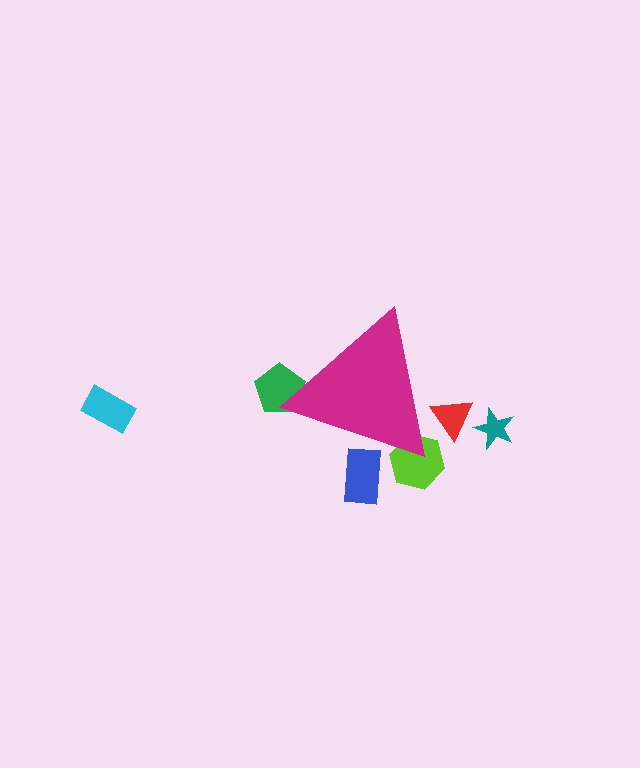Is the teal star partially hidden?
No, the teal star is fully visible.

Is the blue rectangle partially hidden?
Yes, the blue rectangle is partially hidden behind the magenta triangle.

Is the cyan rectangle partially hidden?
No, the cyan rectangle is fully visible.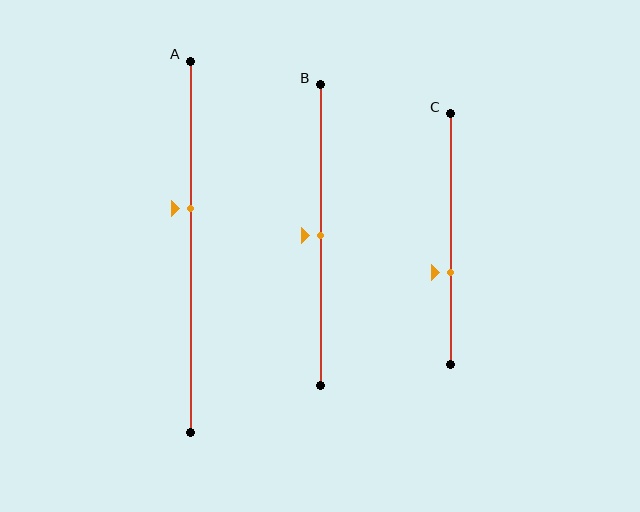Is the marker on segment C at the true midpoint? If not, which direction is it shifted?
No, the marker on segment C is shifted downward by about 13% of the segment length.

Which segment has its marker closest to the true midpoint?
Segment B has its marker closest to the true midpoint.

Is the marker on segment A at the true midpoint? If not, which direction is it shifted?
No, the marker on segment A is shifted upward by about 10% of the segment length.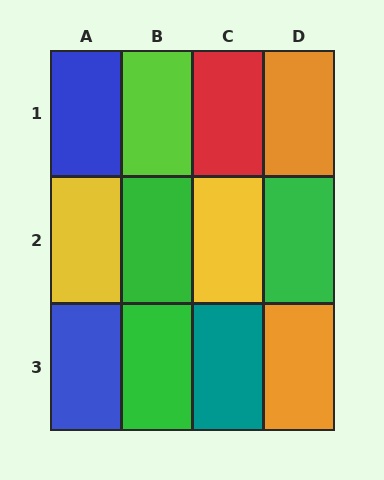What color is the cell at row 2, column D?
Green.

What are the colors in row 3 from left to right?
Blue, green, teal, orange.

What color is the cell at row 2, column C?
Yellow.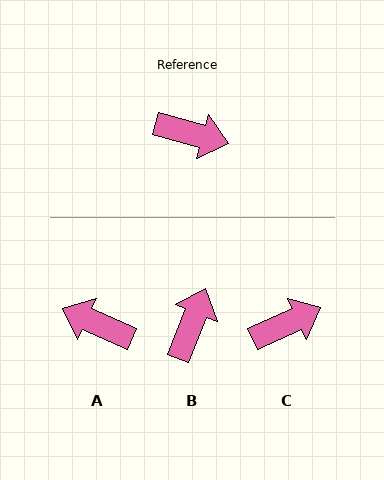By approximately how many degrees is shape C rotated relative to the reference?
Approximately 40 degrees counter-clockwise.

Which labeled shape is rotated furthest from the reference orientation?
A, about 171 degrees away.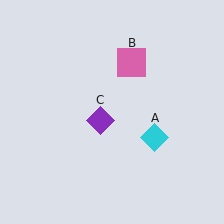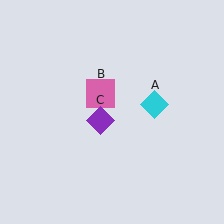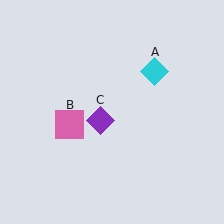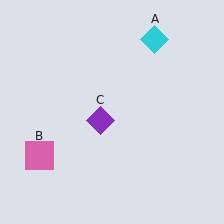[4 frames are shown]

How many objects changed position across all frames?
2 objects changed position: cyan diamond (object A), pink square (object B).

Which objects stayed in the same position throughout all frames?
Purple diamond (object C) remained stationary.